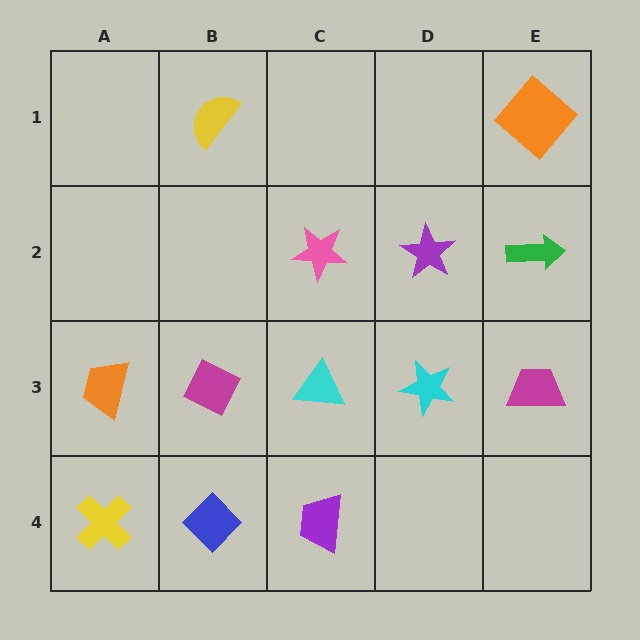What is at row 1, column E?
An orange diamond.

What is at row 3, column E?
A magenta trapezoid.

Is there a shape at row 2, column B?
No, that cell is empty.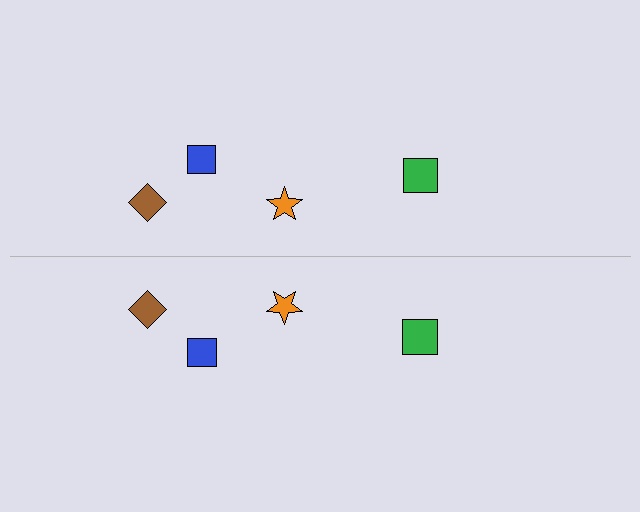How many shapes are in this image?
There are 8 shapes in this image.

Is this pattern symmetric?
Yes, this pattern has bilateral (reflection) symmetry.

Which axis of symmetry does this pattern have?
The pattern has a horizontal axis of symmetry running through the center of the image.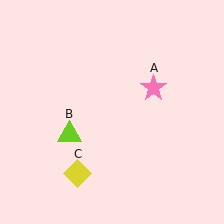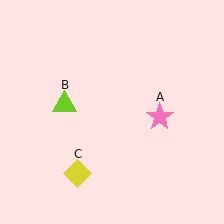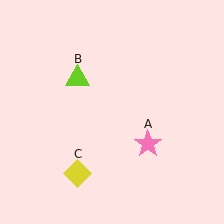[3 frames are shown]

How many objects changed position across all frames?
2 objects changed position: pink star (object A), lime triangle (object B).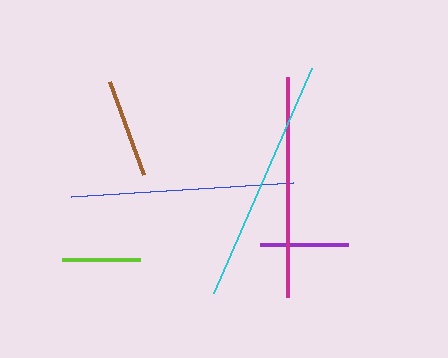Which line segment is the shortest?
The lime line is the shortest at approximately 78 pixels.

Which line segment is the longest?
The cyan line is the longest at approximately 246 pixels.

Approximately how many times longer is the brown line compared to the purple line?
The brown line is approximately 1.1 times the length of the purple line.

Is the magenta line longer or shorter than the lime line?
The magenta line is longer than the lime line.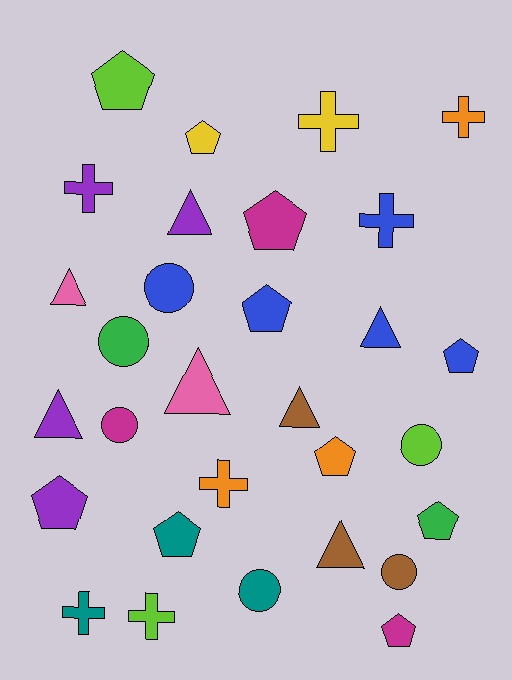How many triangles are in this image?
There are 7 triangles.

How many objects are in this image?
There are 30 objects.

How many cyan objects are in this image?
There are no cyan objects.